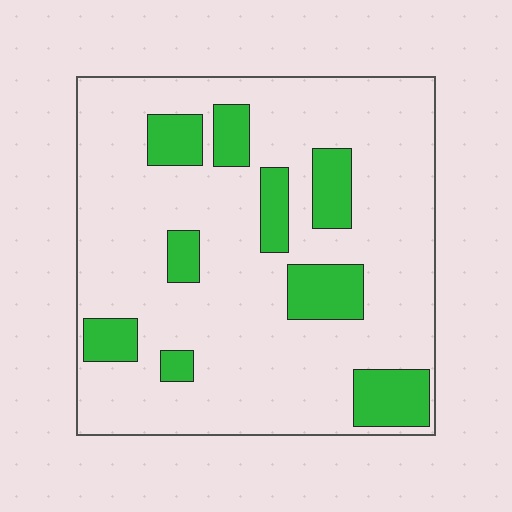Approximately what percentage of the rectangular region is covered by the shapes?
Approximately 20%.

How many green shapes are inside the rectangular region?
9.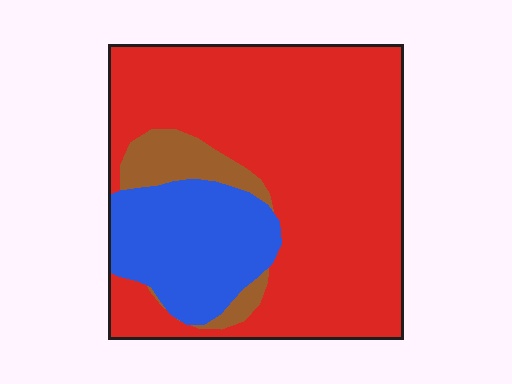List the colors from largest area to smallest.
From largest to smallest: red, blue, brown.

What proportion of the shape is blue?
Blue covers 21% of the shape.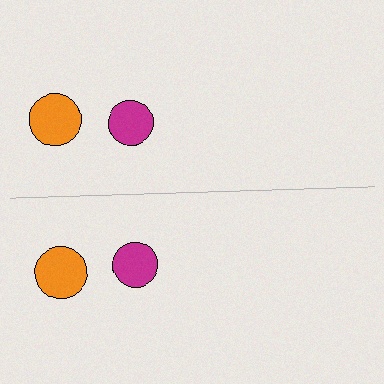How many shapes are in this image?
There are 4 shapes in this image.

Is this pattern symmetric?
Yes, this pattern has bilateral (reflection) symmetry.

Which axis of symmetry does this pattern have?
The pattern has a horizontal axis of symmetry running through the center of the image.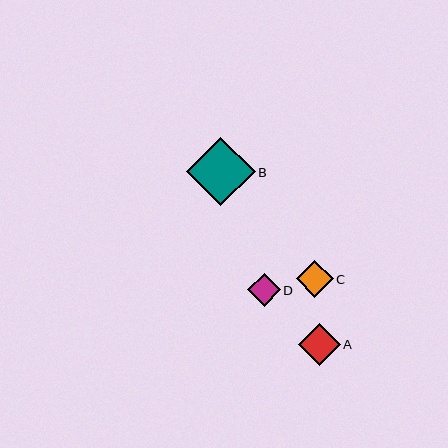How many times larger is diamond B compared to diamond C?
Diamond B is approximately 1.9 times the size of diamond C.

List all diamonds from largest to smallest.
From largest to smallest: B, A, C, D.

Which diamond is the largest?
Diamond B is the largest with a size of approximately 68 pixels.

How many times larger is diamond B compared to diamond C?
Diamond B is approximately 1.9 times the size of diamond C.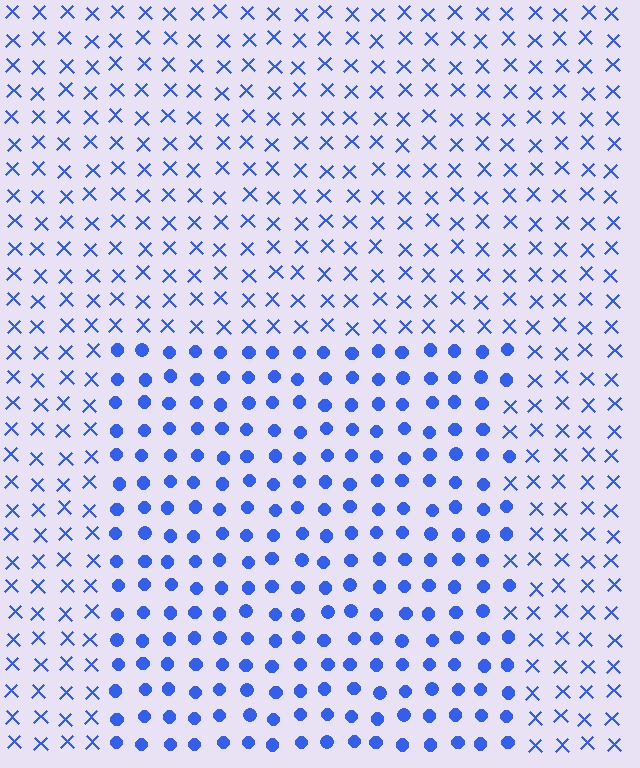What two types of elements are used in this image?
The image uses circles inside the rectangle region and X marks outside it.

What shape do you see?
I see a rectangle.